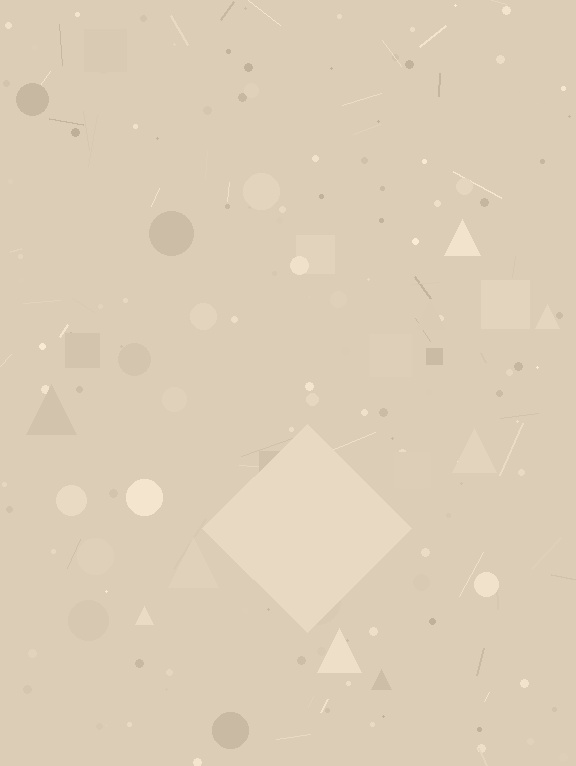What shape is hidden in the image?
A diamond is hidden in the image.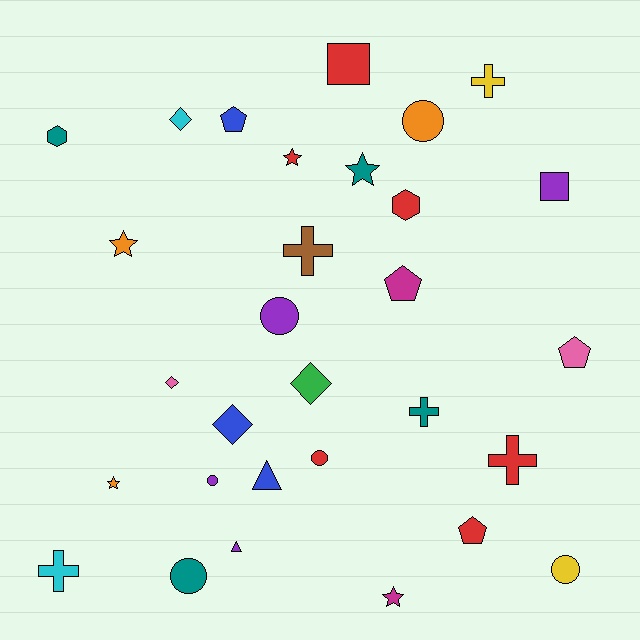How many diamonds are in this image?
There are 4 diamonds.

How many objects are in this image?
There are 30 objects.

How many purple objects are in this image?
There are 4 purple objects.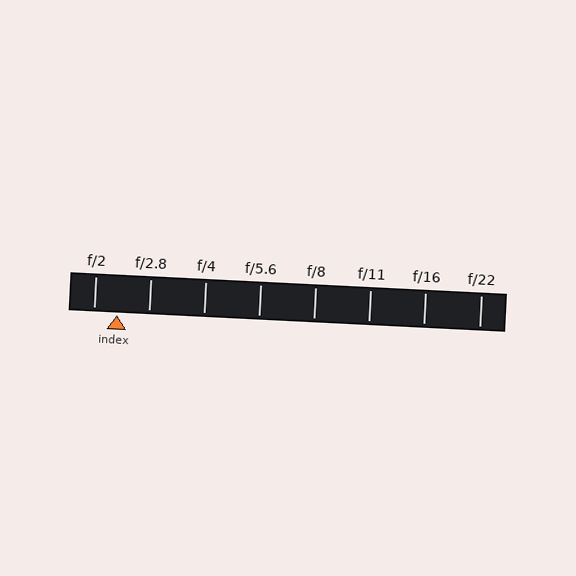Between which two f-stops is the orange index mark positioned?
The index mark is between f/2 and f/2.8.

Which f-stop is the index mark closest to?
The index mark is closest to f/2.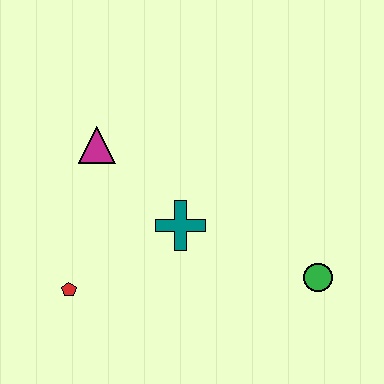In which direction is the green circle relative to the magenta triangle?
The green circle is to the right of the magenta triangle.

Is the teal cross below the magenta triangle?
Yes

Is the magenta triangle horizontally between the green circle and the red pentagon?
Yes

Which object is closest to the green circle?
The teal cross is closest to the green circle.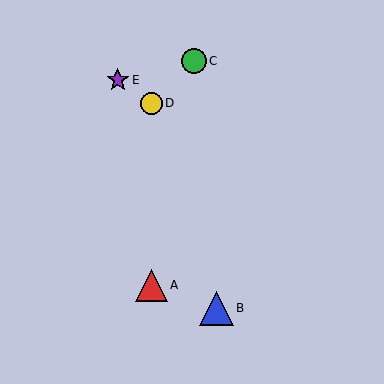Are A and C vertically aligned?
No, A is at x≈151 and C is at x≈194.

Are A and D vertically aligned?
Yes, both are at x≈151.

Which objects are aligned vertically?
Objects A, D are aligned vertically.